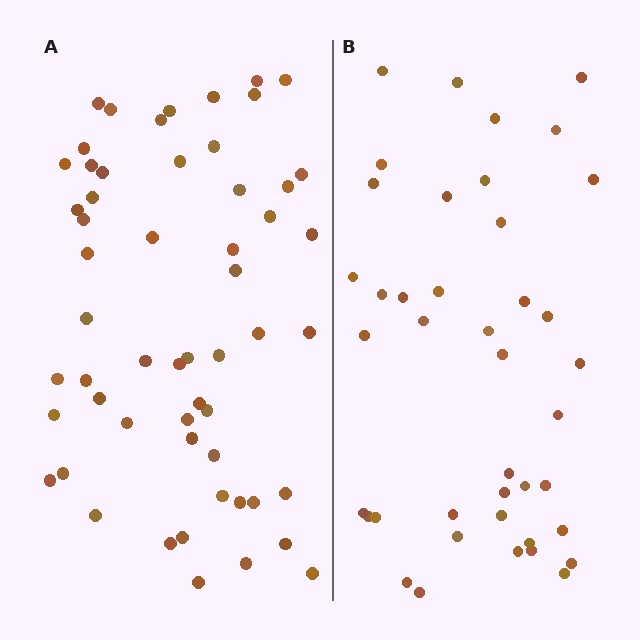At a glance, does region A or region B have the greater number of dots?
Region A (the left region) has more dots.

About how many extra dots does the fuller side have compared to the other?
Region A has approximately 15 more dots than region B.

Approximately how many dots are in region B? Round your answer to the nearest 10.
About 40 dots. (The exact count is 41, which rounds to 40.)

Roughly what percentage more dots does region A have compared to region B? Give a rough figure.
About 35% more.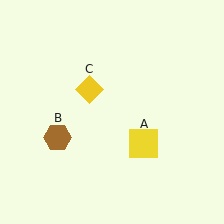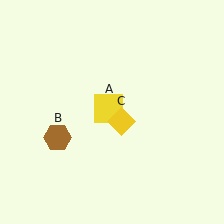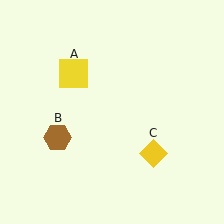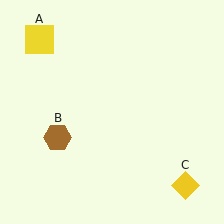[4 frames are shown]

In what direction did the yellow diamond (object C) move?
The yellow diamond (object C) moved down and to the right.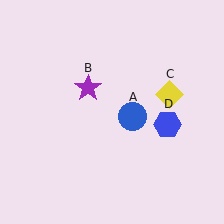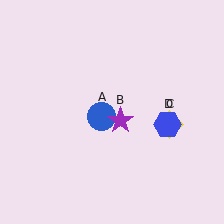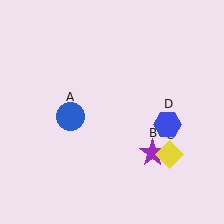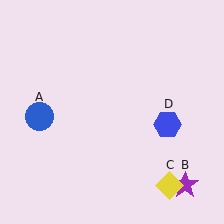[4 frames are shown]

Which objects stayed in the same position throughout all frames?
Blue hexagon (object D) remained stationary.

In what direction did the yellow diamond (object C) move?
The yellow diamond (object C) moved down.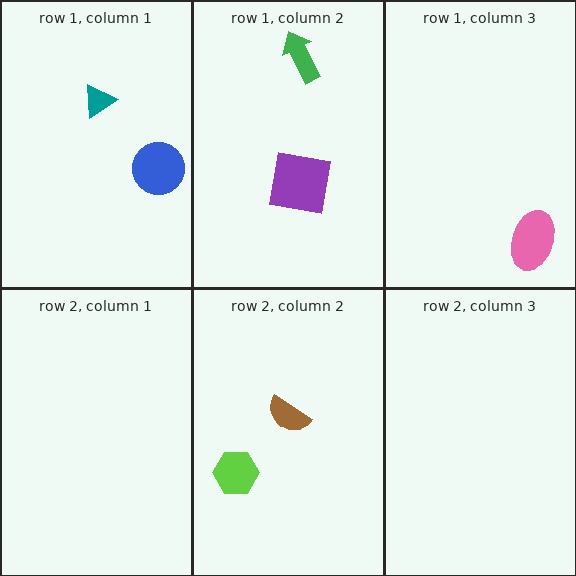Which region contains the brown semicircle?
The row 2, column 2 region.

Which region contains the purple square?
The row 1, column 2 region.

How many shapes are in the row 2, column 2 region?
2.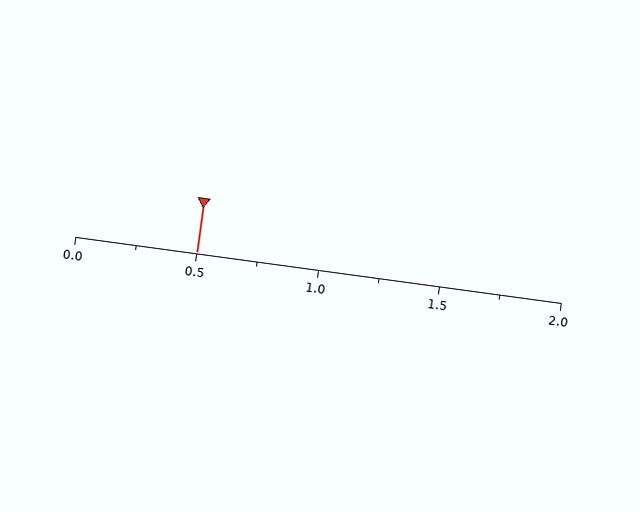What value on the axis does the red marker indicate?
The marker indicates approximately 0.5.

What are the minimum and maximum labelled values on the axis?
The axis runs from 0.0 to 2.0.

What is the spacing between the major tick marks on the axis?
The major ticks are spaced 0.5 apart.